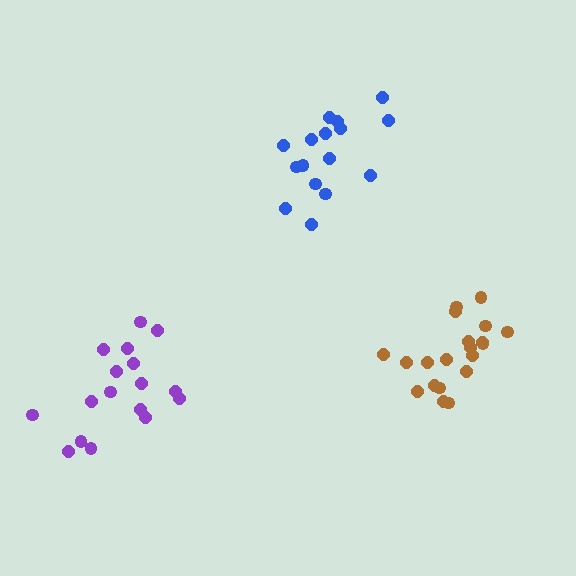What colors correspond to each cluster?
The clusters are colored: purple, blue, brown.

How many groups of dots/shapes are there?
There are 3 groups.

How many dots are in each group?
Group 1: 17 dots, Group 2: 16 dots, Group 3: 20 dots (53 total).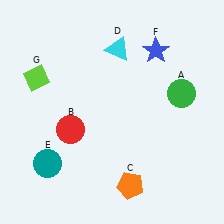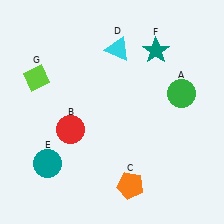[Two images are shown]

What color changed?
The star (F) changed from blue in Image 1 to teal in Image 2.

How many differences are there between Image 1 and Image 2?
There is 1 difference between the two images.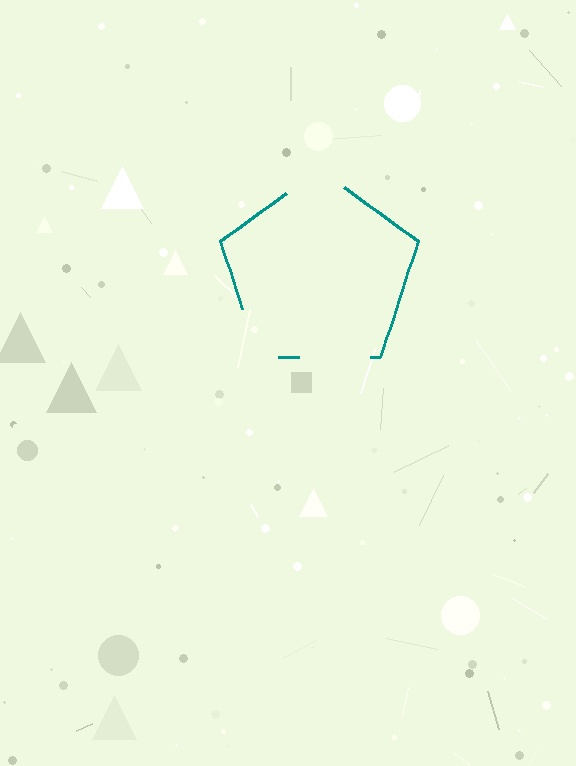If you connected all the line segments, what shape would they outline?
They would outline a pentagon.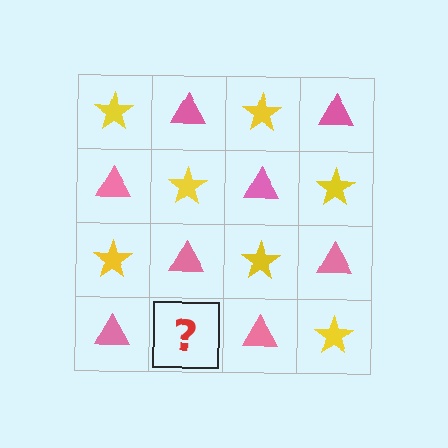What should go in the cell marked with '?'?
The missing cell should contain a yellow star.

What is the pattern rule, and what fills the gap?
The rule is that it alternates yellow star and pink triangle in a checkerboard pattern. The gap should be filled with a yellow star.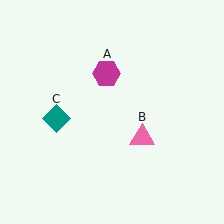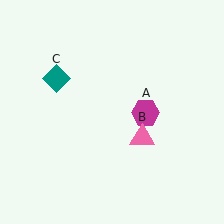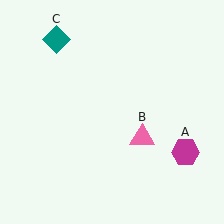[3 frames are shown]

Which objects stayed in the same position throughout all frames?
Pink triangle (object B) remained stationary.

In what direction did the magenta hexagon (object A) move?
The magenta hexagon (object A) moved down and to the right.